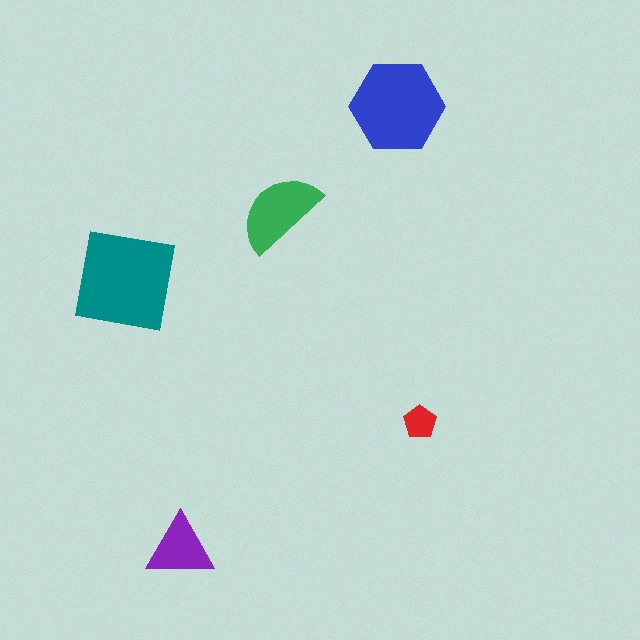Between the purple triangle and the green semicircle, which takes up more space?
The green semicircle.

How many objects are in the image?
There are 5 objects in the image.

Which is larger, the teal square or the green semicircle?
The teal square.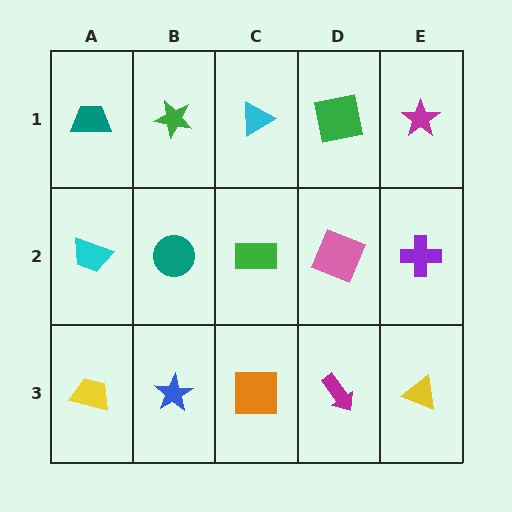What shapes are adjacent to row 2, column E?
A magenta star (row 1, column E), a yellow triangle (row 3, column E), a pink square (row 2, column D).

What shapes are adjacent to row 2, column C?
A cyan triangle (row 1, column C), an orange square (row 3, column C), a teal circle (row 2, column B), a pink square (row 2, column D).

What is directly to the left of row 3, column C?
A blue star.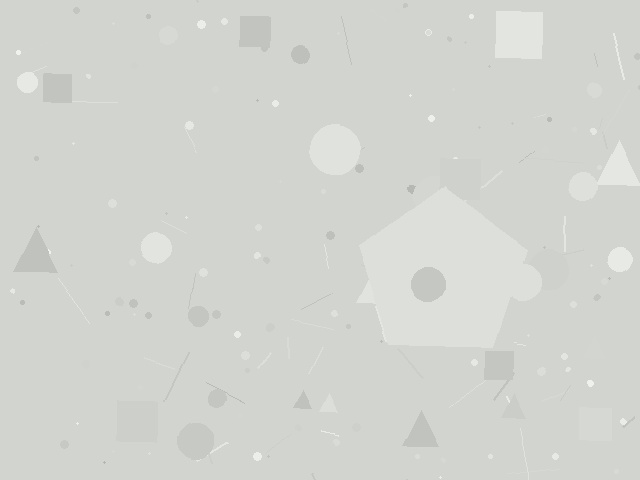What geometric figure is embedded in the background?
A pentagon is embedded in the background.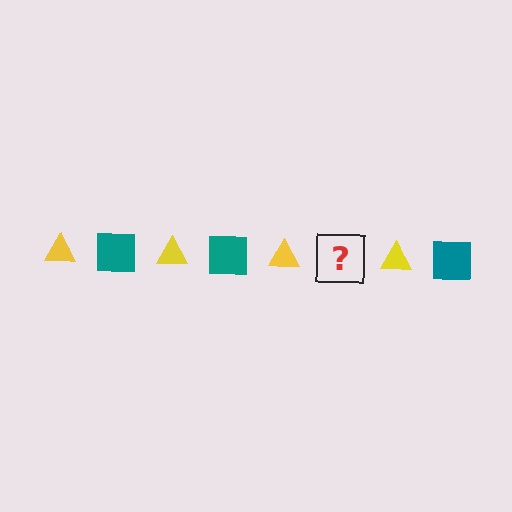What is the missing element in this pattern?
The missing element is a teal square.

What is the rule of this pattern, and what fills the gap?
The rule is that the pattern alternates between yellow triangle and teal square. The gap should be filled with a teal square.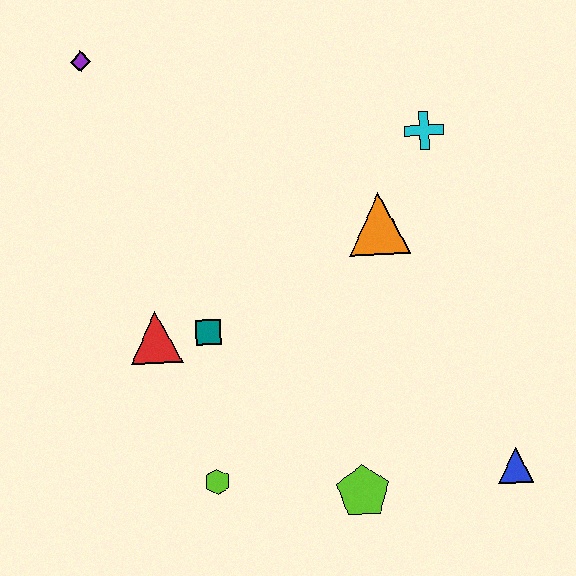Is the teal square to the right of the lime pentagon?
No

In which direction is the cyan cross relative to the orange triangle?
The cyan cross is above the orange triangle.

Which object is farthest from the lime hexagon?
The purple diamond is farthest from the lime hexagon.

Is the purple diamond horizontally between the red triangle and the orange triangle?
No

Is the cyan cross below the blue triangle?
No